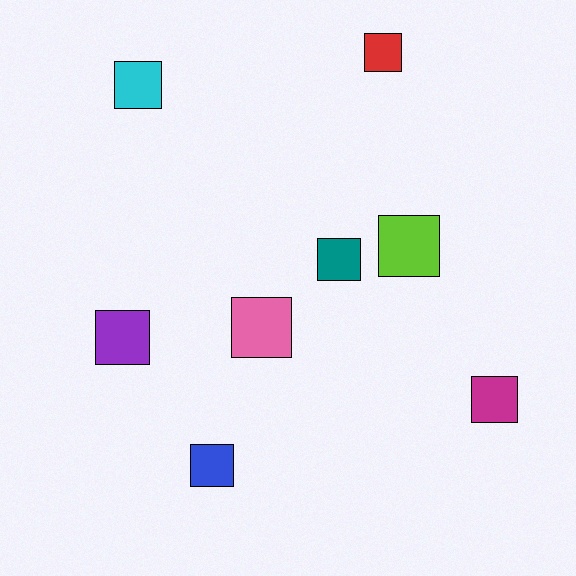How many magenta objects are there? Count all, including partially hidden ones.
There is 1 magenta object.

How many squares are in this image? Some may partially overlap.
There are 8 squares.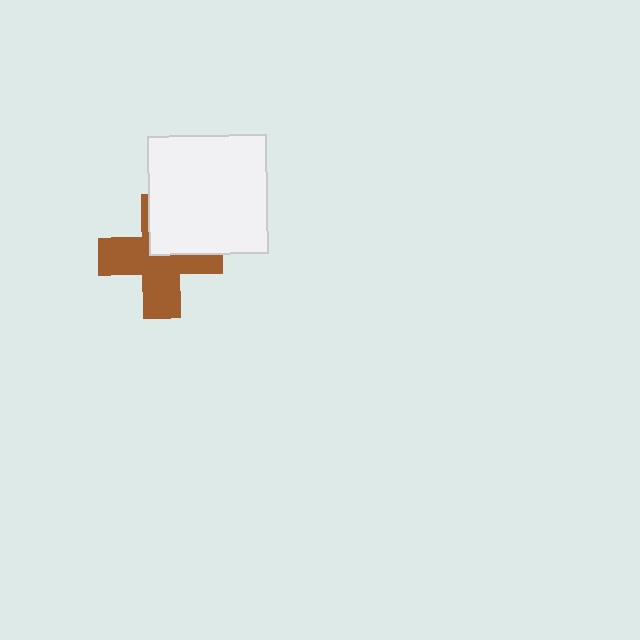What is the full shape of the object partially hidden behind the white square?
The partially hidden object is a brown cross.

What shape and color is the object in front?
The object in front is a white square.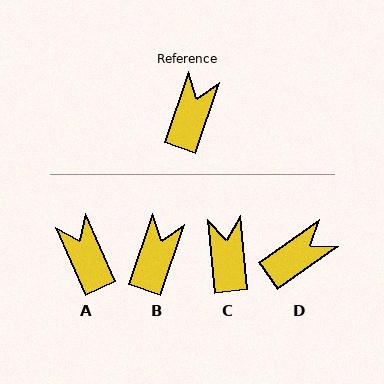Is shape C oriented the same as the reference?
No, it is off by about 25 degrees.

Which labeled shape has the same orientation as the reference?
B.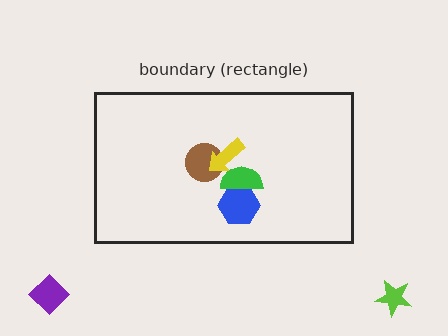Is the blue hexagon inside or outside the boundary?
Inside.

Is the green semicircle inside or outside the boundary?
Inside.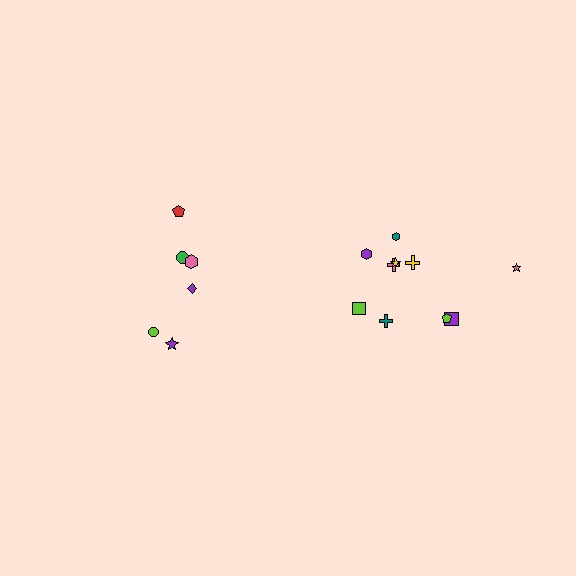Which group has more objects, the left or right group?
The right group.